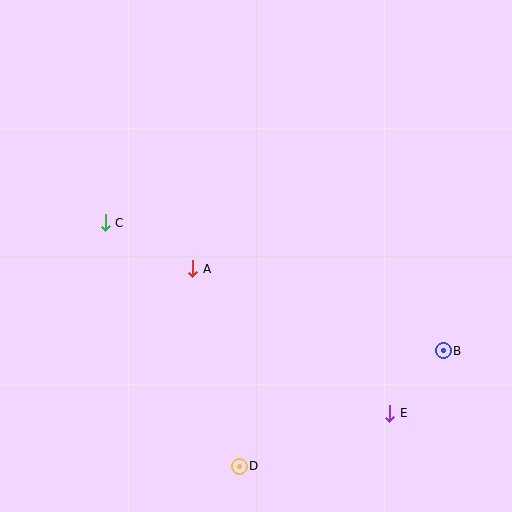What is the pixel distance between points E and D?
The distance between E and D is 160 pixels.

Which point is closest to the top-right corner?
Point B is closest to the top-right corner.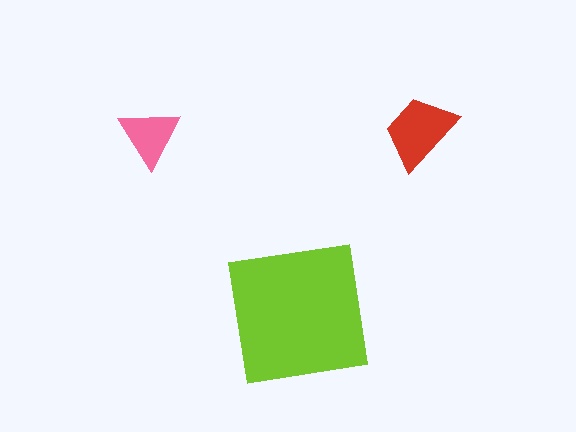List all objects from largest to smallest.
The lime square, the red trapezoid, the pink triangle.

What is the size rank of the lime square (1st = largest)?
1st.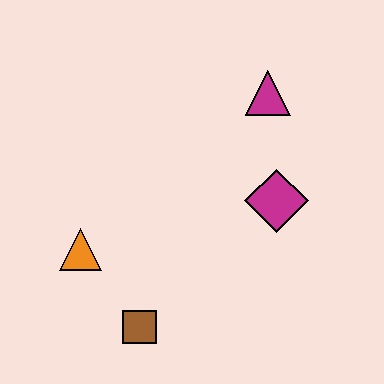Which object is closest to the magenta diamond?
The magenta triangle is closest to the magenta diamond.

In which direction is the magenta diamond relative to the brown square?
The magenta diamond is to the right of the brown square.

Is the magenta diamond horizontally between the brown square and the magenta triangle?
No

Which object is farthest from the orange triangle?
The magenta triangle is farthest from the orange triangle.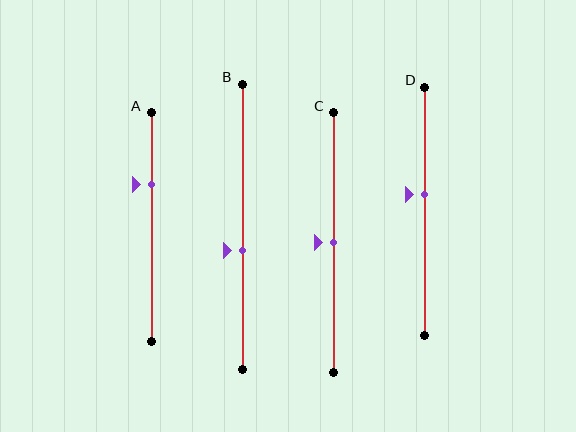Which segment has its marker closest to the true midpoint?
Segment C has its marker closest to the true midpoint.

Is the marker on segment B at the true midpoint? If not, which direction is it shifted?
No, the marker on segment B is shifted downward by about 8% of the segment length.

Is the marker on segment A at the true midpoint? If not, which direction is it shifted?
No, the marker on segment A is shifted upward by about 19% of the segment length.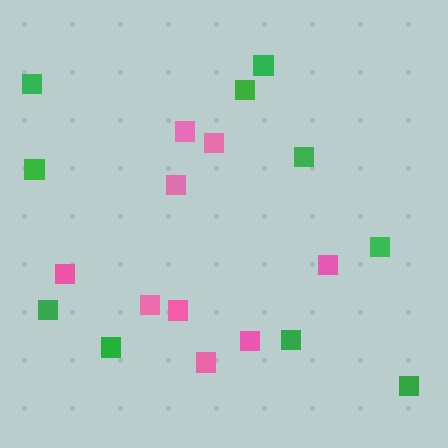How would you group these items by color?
There are 2 groups: one group of green squares (10) and one group of pink squares (9).